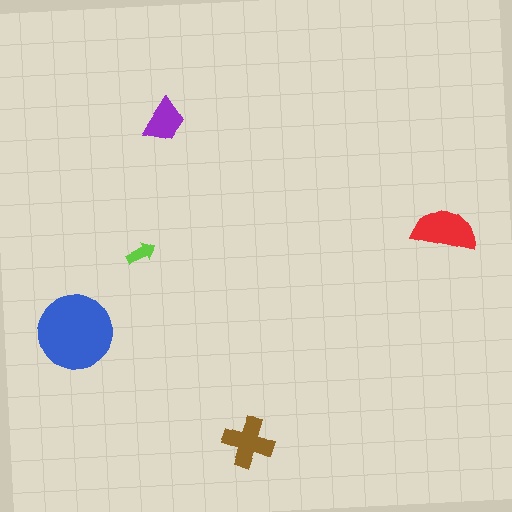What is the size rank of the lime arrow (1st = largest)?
5th.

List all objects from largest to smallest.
The blue circle, the red semicircle, the brown cross, the purple trapezoid, the lime arrow.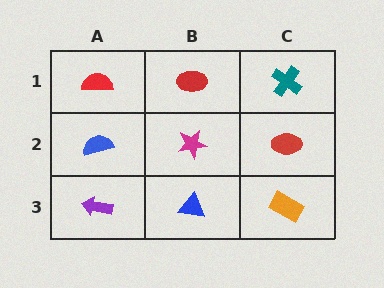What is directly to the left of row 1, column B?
A red semicircle.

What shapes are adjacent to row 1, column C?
A red ellipse (row 2, column C), a red ellipse (row 1, column B).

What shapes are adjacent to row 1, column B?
A magenta star (row 2, column B), a red semicircle (row 1, column A), a teal cross (row 1, column C).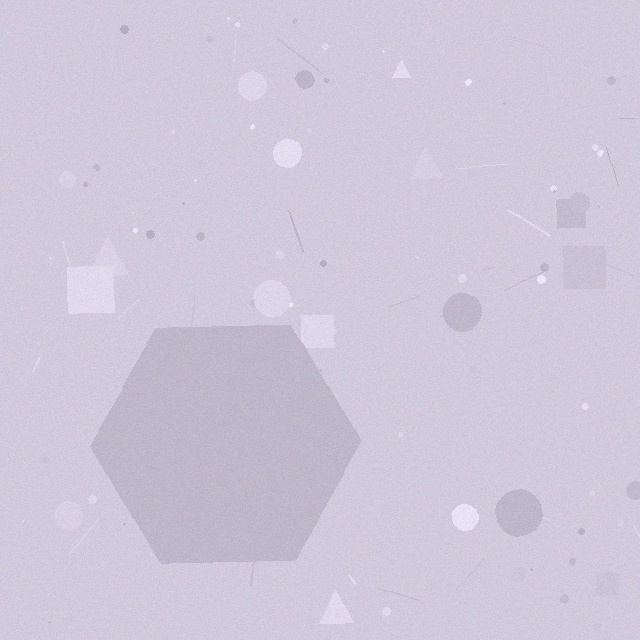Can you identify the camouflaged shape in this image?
The camouflaged shape is a hexagon.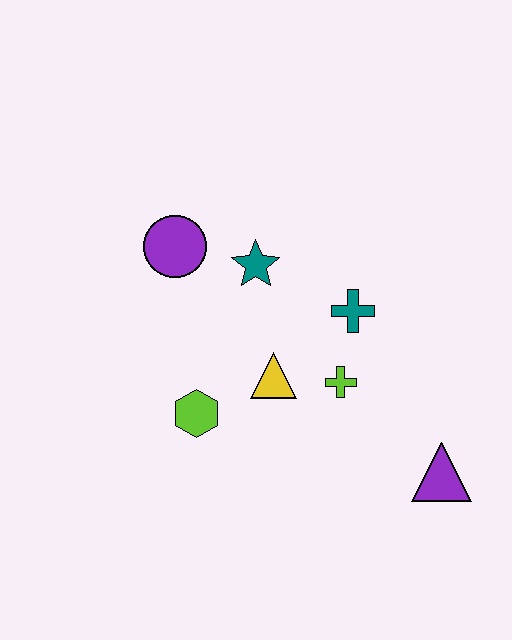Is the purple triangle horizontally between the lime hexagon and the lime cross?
No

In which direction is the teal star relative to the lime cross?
The teal star is above the lime cross.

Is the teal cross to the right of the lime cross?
Yes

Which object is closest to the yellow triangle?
The lime cross is closest to the yellow triangle.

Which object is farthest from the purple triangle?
The purple circle is farthest from the purple triangle.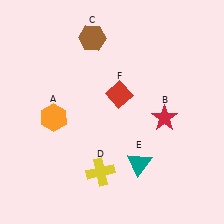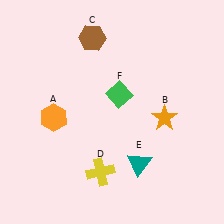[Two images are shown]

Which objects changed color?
B changed from red to orange. F changed from red to green.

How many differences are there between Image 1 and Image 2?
There are 2 differences between the two images.